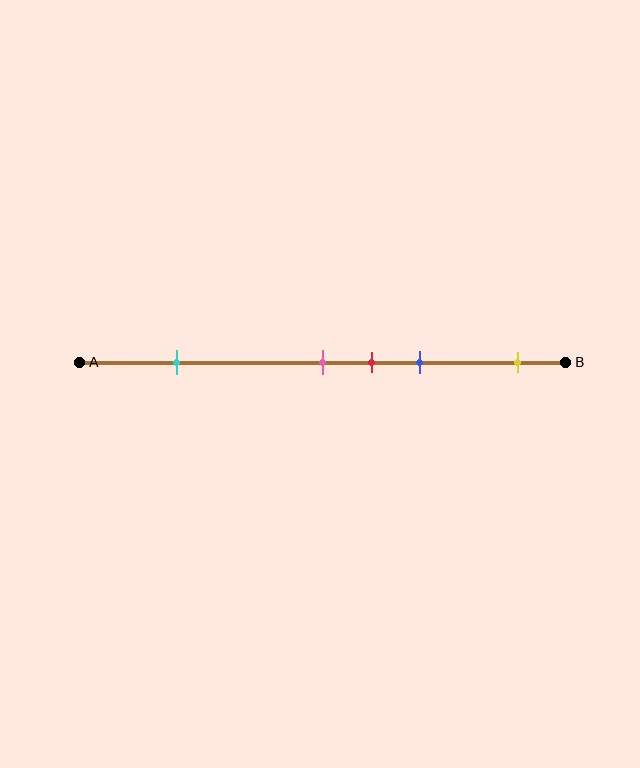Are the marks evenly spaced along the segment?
No, the marks are not evenly spaced.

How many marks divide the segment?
There are 5 marks dividing the segment.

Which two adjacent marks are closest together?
The pink and red marks are the closest adjacent pair.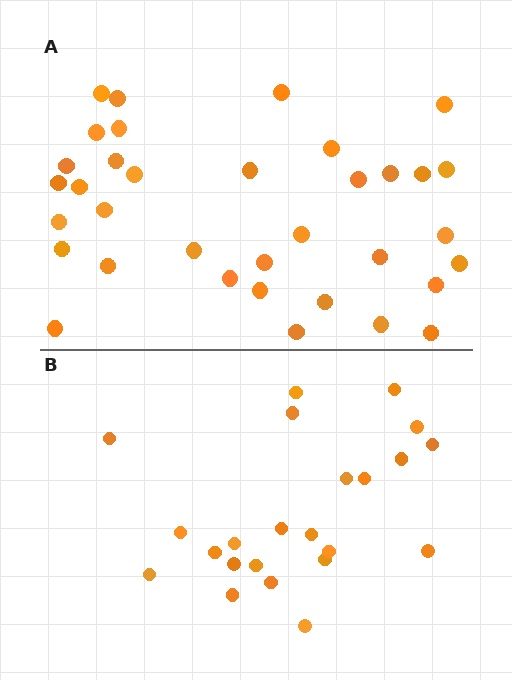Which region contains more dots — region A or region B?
Region A (the top region) has more dots.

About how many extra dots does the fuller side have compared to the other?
Region A has roughly 12 or so more dots than region B.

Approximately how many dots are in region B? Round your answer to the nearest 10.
About 20 dots. (The exact count is 23, which rounds to 20.)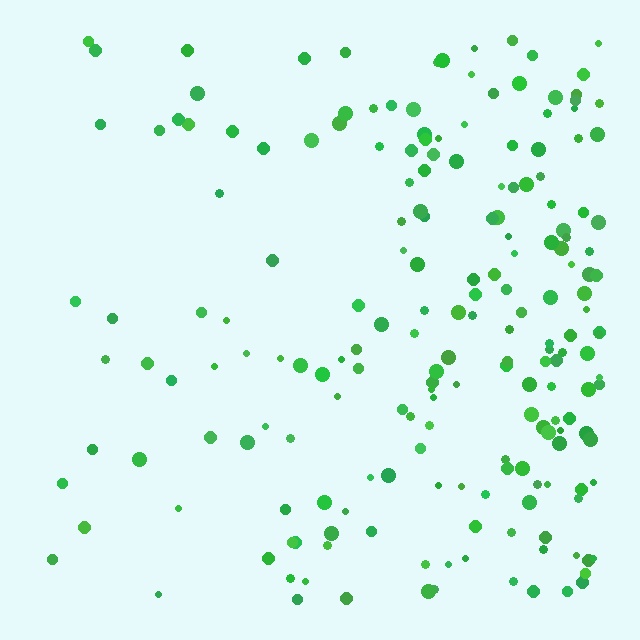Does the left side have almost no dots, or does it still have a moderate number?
Still a moderate number, just noticeably fewer than the right.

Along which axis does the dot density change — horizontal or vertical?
Horizontal.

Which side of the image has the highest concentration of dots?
The right.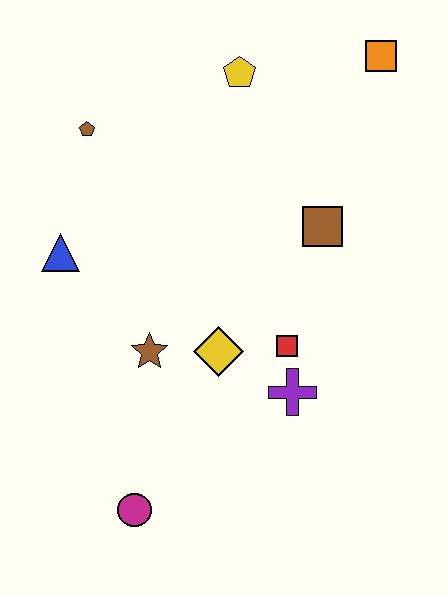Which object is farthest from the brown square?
The magenta circle is farthest from the brown square.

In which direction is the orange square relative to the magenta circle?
The orange square is above the magenta circle.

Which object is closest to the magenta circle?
The brown star is closest to the magenta circle.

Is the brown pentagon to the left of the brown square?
Yes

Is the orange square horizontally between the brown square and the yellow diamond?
No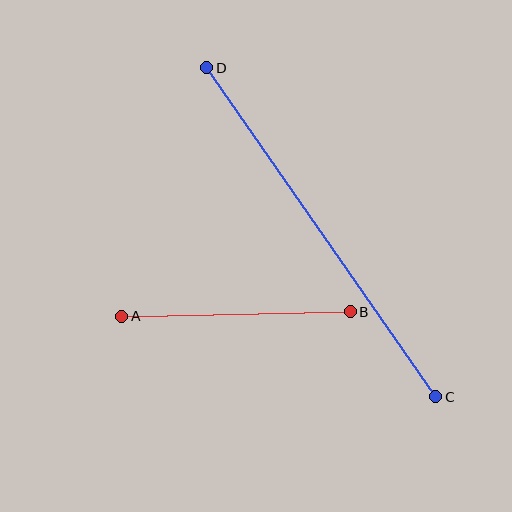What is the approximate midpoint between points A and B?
The midpoint is at approximately (236, 314) pixels.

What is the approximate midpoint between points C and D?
The midpoint is at approximately (321, 232) pixels.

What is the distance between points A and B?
The distance is approximately 228 pixels.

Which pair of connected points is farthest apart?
Points C and D are farthest apart.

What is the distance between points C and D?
The distance is approximately 401 pixels.